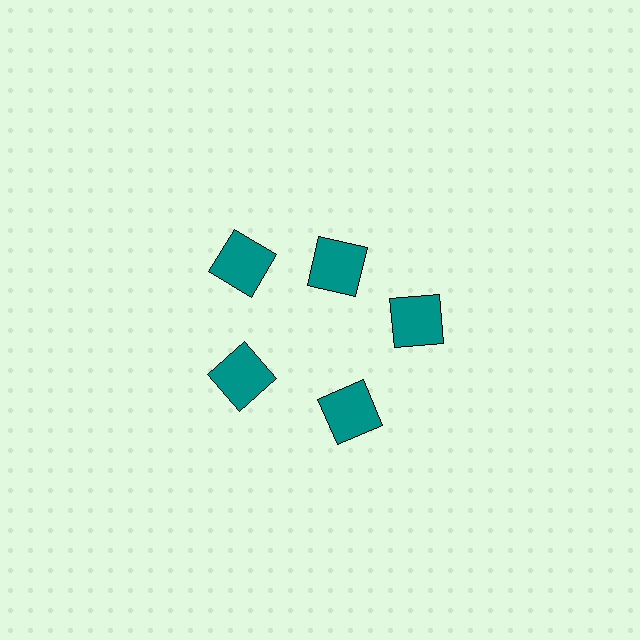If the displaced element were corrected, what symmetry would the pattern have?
It would have 5-fold rotational symmetry — the pattern would map onto itself every 72 degrees.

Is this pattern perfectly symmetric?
No. The 5 teal squares are arranged in a ring, but one element near the 1 o'clock position is pulled inward toward the center, breaking the 5-fold rotational symmetry.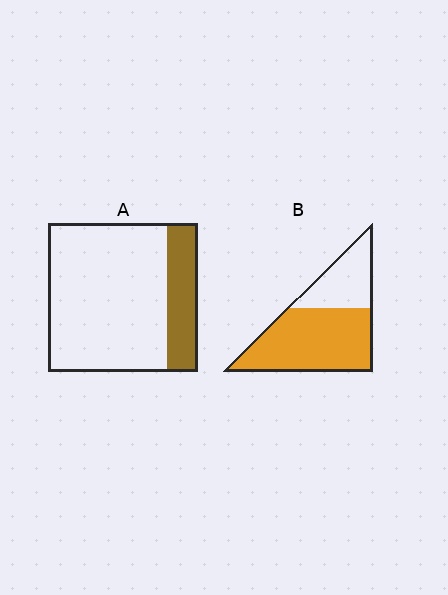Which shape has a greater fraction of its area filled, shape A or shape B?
Shape B.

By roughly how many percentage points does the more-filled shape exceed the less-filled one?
By roughly 45 percentage points (B over A).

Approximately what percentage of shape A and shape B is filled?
A is approximately 20% and B is approximately 65%.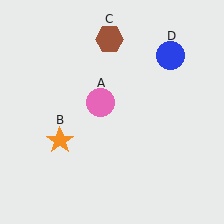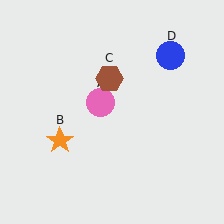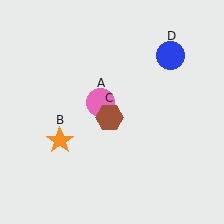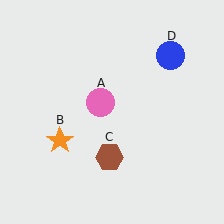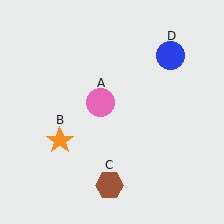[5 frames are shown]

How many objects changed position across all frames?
1 object changed position: brown hexagon (object C).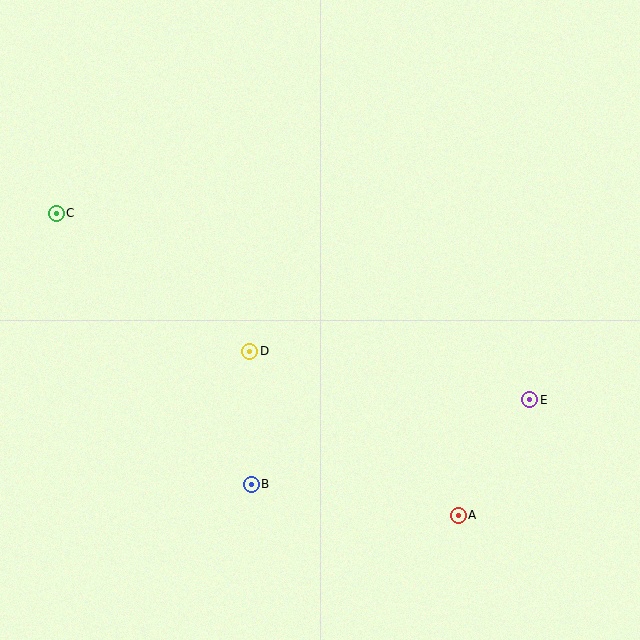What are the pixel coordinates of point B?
Point B is at (251, 484).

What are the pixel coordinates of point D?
Point D is at (250, 351).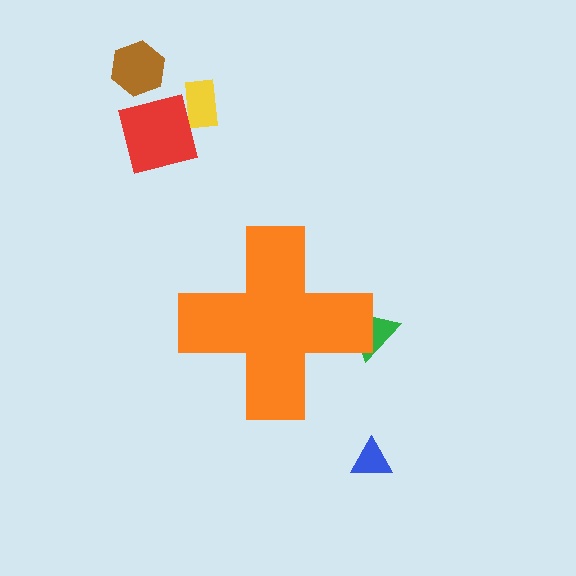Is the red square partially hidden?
No, the red square is fully visible.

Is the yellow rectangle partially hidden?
No, the yellow rectangle is fully visible.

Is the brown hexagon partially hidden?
No, the brown hexagon is fully visible.